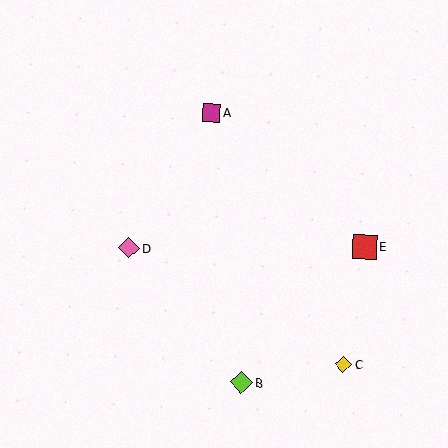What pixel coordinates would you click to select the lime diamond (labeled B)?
Click at (241, 382) to select the lime diamond B.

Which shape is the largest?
The red square (labeled E) is the largest.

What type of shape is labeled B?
Shape B is a lime diamond.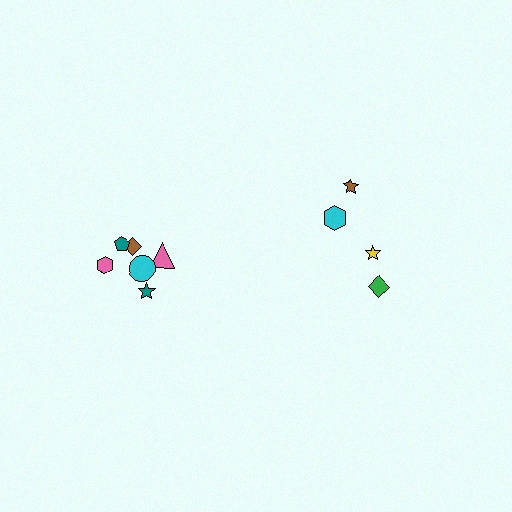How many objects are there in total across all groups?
There are 10 objects.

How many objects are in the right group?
There are 4 objects.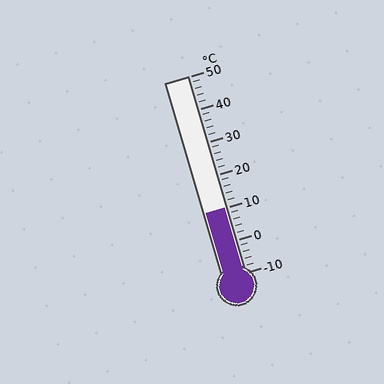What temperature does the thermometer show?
The thermometer shows approximately 10°C.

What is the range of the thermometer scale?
The thermometer scale ranges from -10°C to 50°C.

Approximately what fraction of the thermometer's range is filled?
The thermometer is filled to approximately 35% of its range.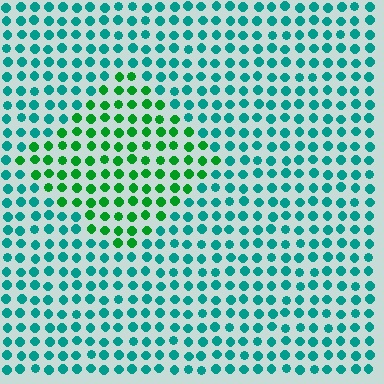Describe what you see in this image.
The image is filled with small teal elements in a uniform arrangement. A diamond-shaped region is visible where the elements are tinted to a slightly different hue, forming a subtle color boundary.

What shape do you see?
I see a diamond.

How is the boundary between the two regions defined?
The boundary is defined purely by a slight shift in hue (about 42 degrees). Spacing, size, and orientation are identical on both sides.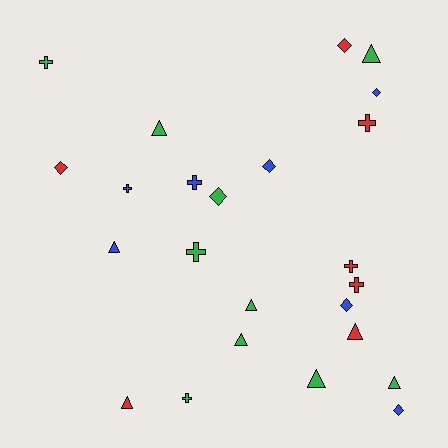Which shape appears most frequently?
Triangle, with 9 objects.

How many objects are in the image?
There are 24 objects.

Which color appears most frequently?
Green, with 10 objects.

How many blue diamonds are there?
There are 4 blue diamonds.